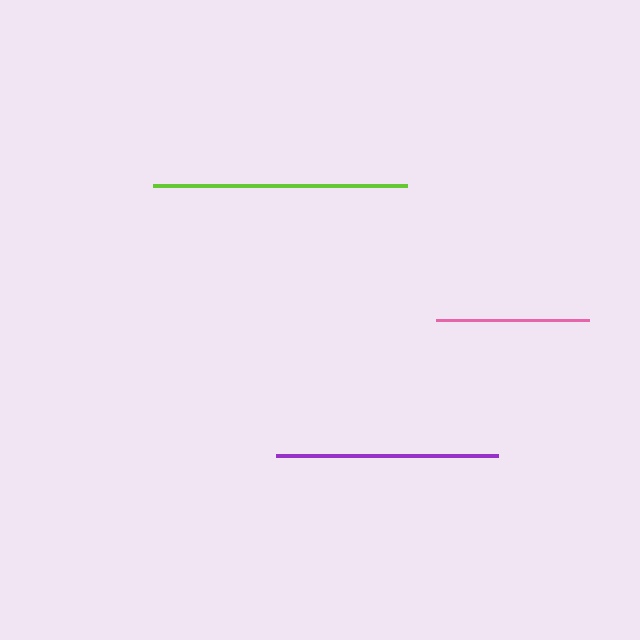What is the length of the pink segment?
The pink segment is approximately 154 pixels long.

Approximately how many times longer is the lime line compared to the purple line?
The lime line is approximately 1.1 times the length of the purple line.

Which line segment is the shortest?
The pink line is the shortest at approximately 154 pixels.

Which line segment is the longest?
The lime line is the longest at approximately 253 pixels.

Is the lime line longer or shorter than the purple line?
The lime line is longer than the purple line.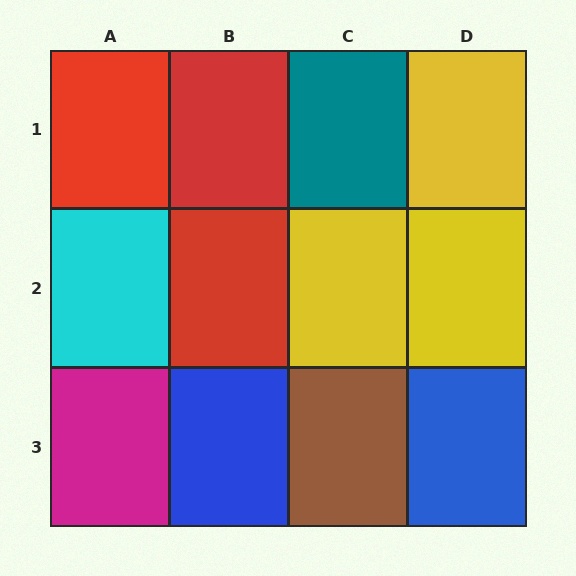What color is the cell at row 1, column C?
Teal.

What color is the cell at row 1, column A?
Red.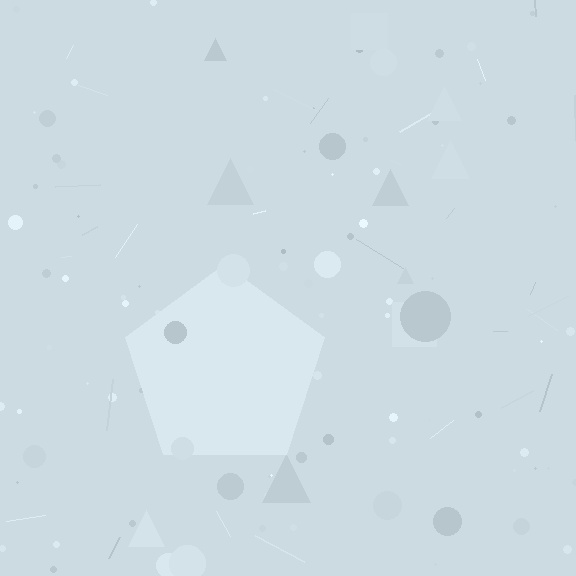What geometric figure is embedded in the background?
A pentagon is embedded in the background.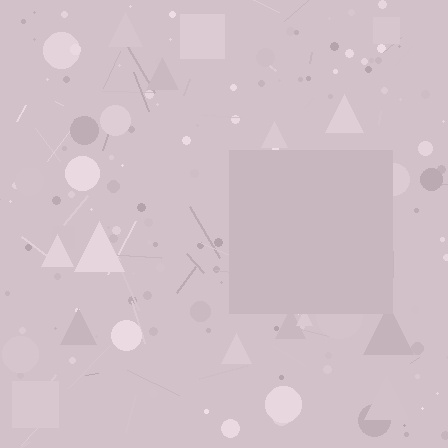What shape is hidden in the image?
A square is hidden in the image.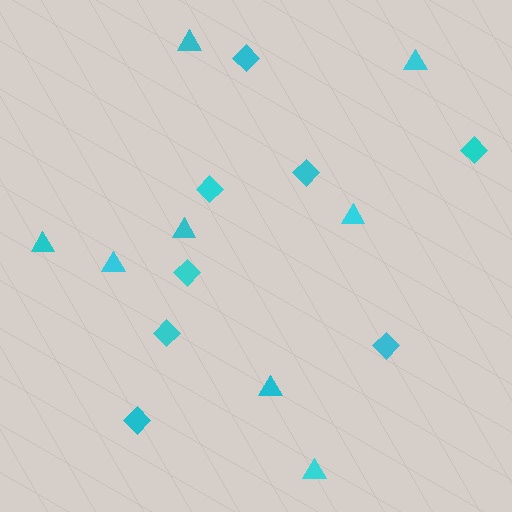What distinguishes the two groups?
There are 2 groups: one group of triangles (8) and one group of diamonds (8).